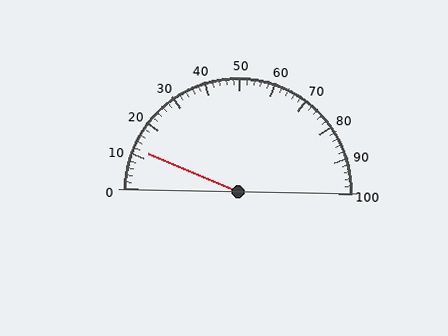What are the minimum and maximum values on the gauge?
The gauge ranges from 0 to 100.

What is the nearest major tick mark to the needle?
The nearest major tick mark is 10.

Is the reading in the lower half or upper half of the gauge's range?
The reading is in the lower half of the range (0 to 100).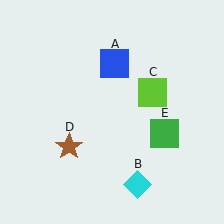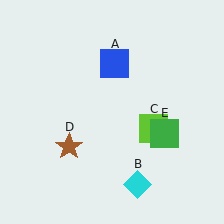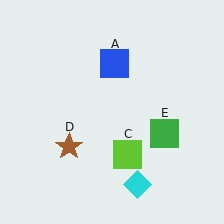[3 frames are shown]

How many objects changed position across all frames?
1 object changed position: lime square (object C).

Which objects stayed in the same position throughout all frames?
Blue square (object A) and cyan diamond (object B) and brown star (object D) and green square (object E) remained stationary.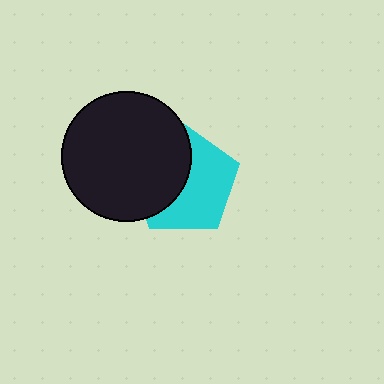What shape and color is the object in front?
The object in front is a black circle.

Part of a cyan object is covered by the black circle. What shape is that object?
It is a pentagon.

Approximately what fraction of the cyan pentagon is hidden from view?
Roughly 44% of the cyan pentagon is hidden behind the black circle.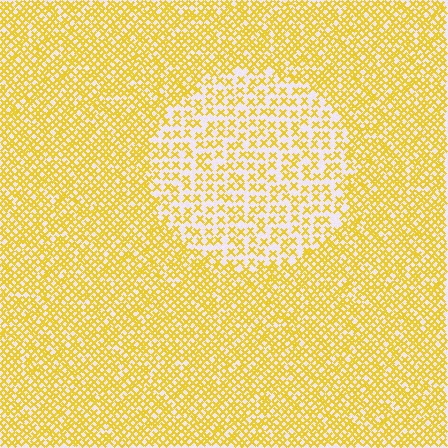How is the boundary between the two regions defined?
The boundary is defined by a change in element density (approximately 2.0x ratio). All elements are the same color, size, and shape.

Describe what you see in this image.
The image contains small yellow elements arranged at two different densities. A circle-shaped region is visible where the elements are less densely packed than the surrounding area.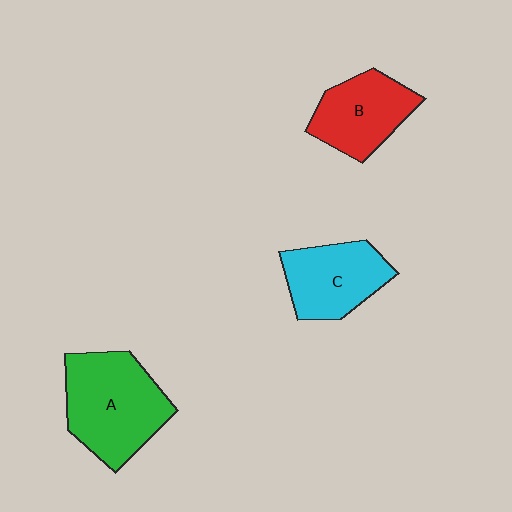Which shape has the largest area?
Shape A (green).